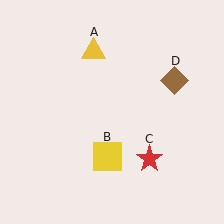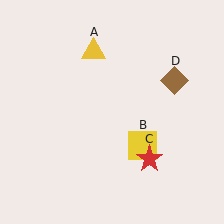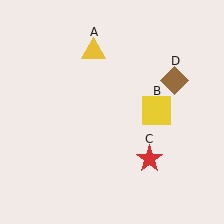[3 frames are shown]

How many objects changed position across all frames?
1 object changed position: yellow square (object B).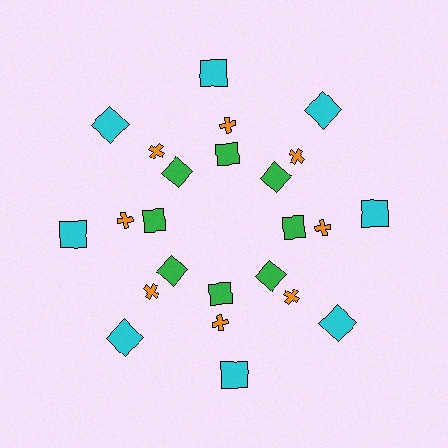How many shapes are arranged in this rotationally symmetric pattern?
There are 24 shapes, arranged in 8 groups of 3.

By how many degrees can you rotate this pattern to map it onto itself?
The pattern maps onto itself every 45 degrees of rotation.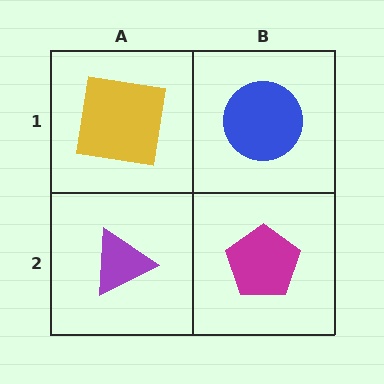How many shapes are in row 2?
2 shapes.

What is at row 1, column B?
A blue circle.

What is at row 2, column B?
A magenta pentagon.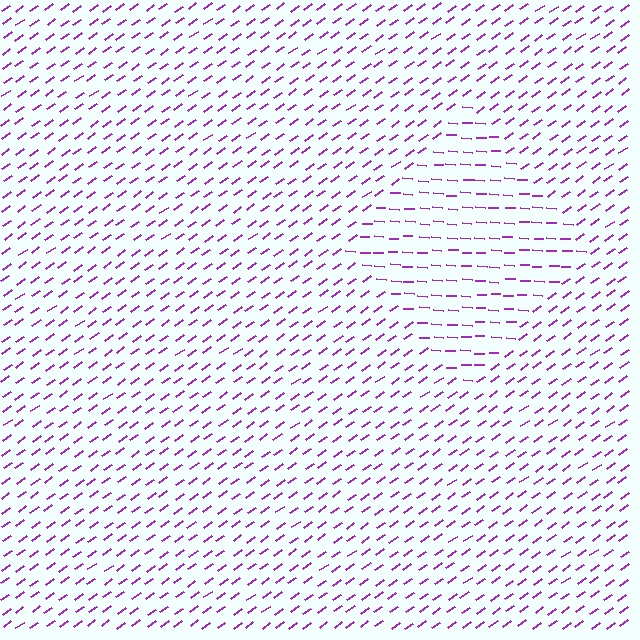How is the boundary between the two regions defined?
The boundary is defined purely by a change in line orientation (approximately 39 degrees difference). All lines are the same color and thickness.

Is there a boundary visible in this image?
Yes, there is a texture boundary formed by a change in line orientation.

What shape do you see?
I see a diamond.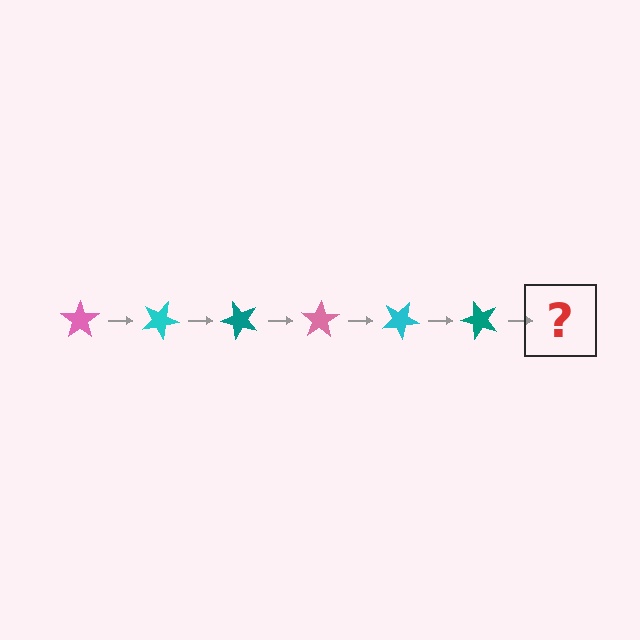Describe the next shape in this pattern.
It should be a pink star, rotated 150 degrees from the start.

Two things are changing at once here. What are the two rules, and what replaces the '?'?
The two rules are that it rotates 25 degrees each step and the color cycles through pink, cyan, and teal. The '?' should be a pink star, rotated 150 degrees from the start.